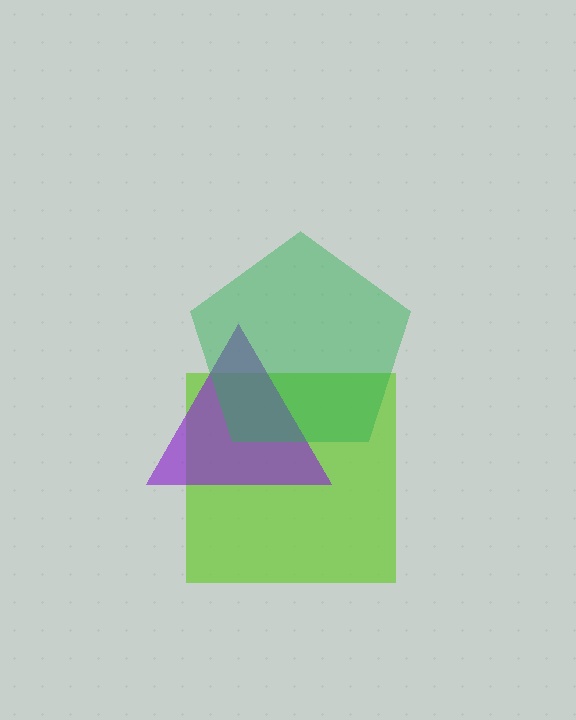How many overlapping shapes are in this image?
There are 3 overlapping shapes in the image.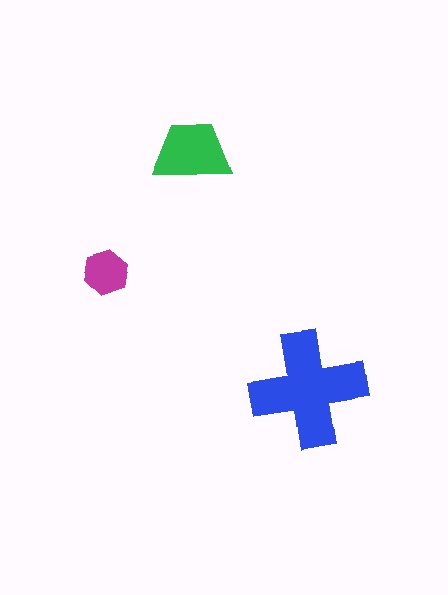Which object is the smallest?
The magenta hexagon.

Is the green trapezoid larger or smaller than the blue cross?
Smaller.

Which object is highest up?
The green trapezoid is topmost.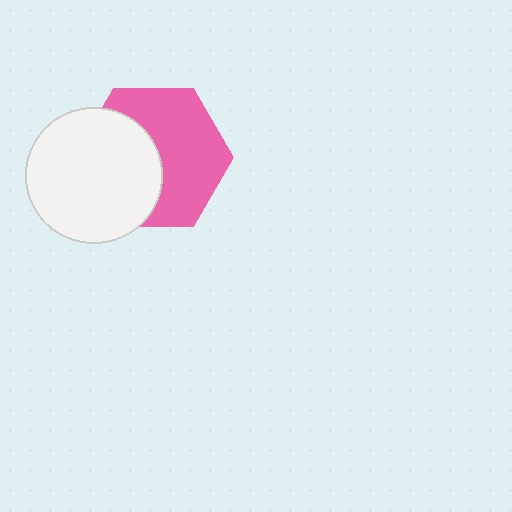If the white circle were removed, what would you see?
You would see the complete pink hexagon.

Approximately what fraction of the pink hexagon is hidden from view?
Roughly 43% of the pink hexagon is hidden behind the white circle.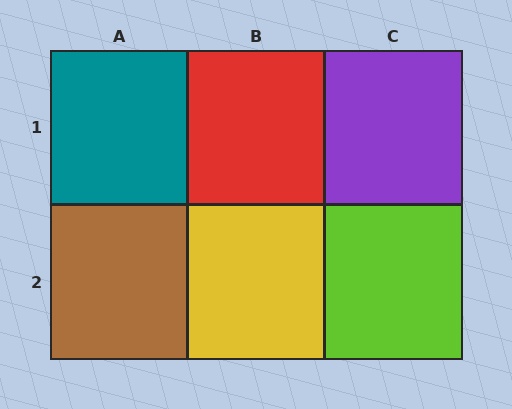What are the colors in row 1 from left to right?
Teal, red, purple.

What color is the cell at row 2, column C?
Lime.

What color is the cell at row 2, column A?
Brown.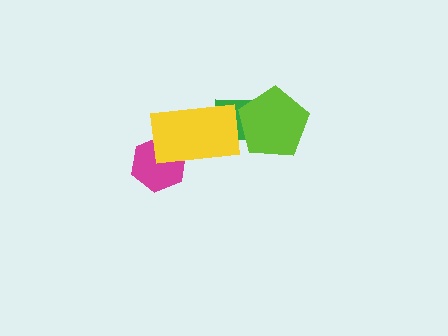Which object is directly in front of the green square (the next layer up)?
The lime pentagon is directly in front of the green square.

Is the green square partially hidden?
Yes, it is partially covered by another shape.